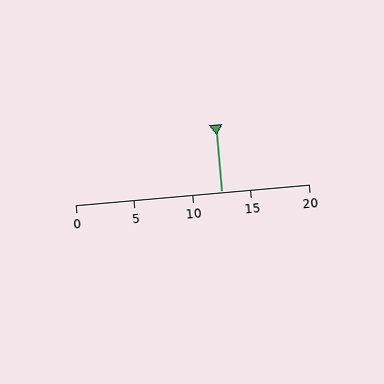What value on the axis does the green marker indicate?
The marker indicates approximately 12.5.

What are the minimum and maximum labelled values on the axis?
The axis runs from 0 to 20.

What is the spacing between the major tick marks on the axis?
The major ticks are spaced 5 apart.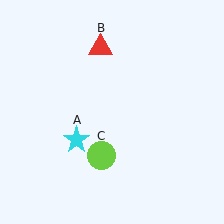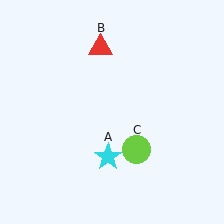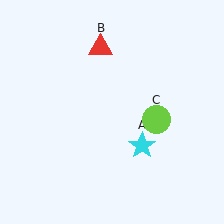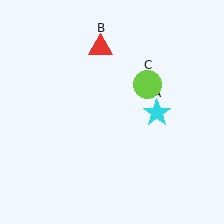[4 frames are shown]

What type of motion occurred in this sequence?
The cyan star (object A), lime circle (object C) rotated counterclockwise around the center of the scene.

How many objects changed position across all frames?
2 objects changed position: cyan star (object A), lime circle (object C).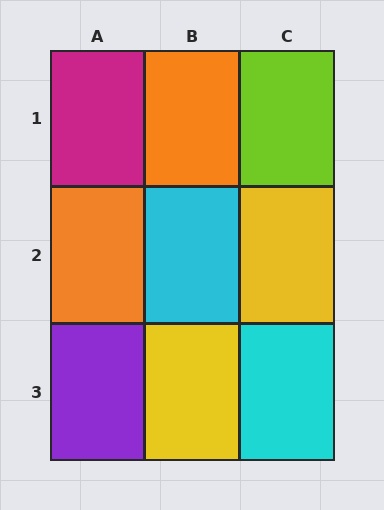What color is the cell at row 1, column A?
Magenta.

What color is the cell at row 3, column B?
Yellow.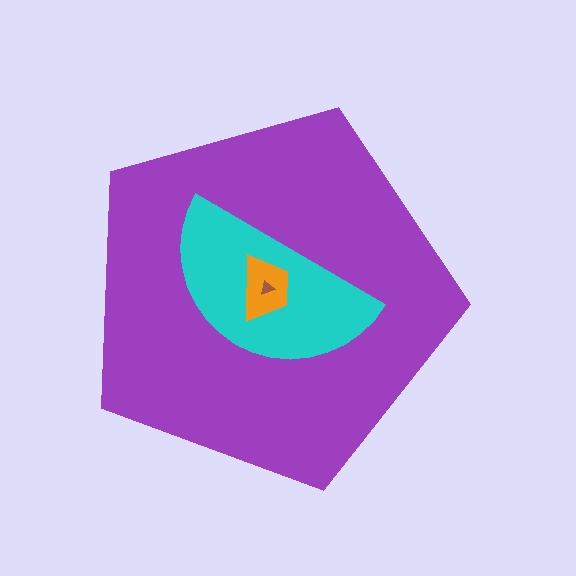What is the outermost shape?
The purple pentagon.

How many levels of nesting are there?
4.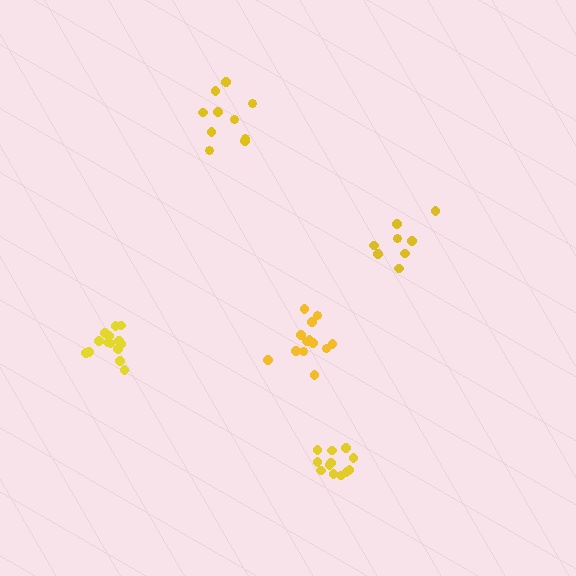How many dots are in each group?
Group 1: 14 dots, Group 2: 8 dots, Group 3: 10 dots, Group 4: 12 dots, Group 5: 13 dots (57 total).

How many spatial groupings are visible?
There are 5 spatial groupings.